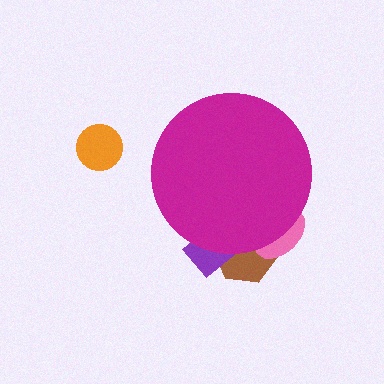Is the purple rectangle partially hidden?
Yes, the purple rectangle is partially hidden behind the magenta circle.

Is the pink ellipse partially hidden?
Yes, the pink ellipse is partially hidden behind the magenta circle.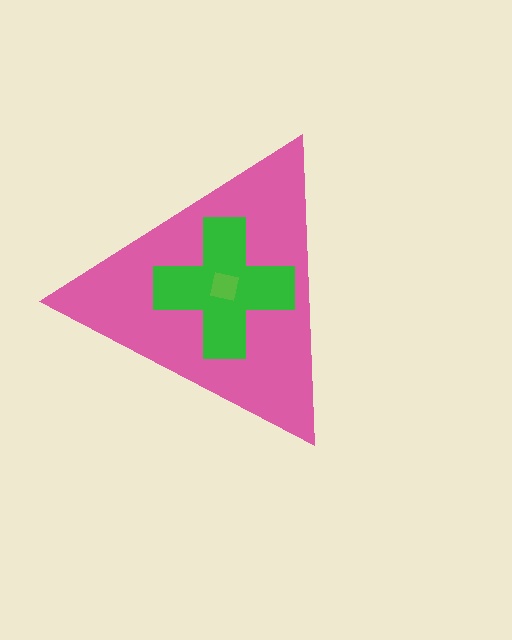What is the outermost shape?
The pink triangle.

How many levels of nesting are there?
3.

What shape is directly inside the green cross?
The lime square.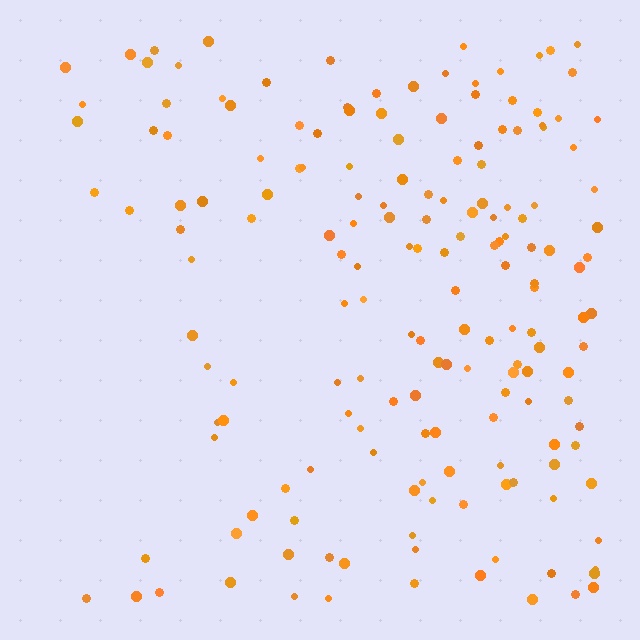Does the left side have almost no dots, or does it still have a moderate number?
Still a moderate number, just noticeably fewer than the right.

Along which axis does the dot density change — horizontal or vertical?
Horizontal.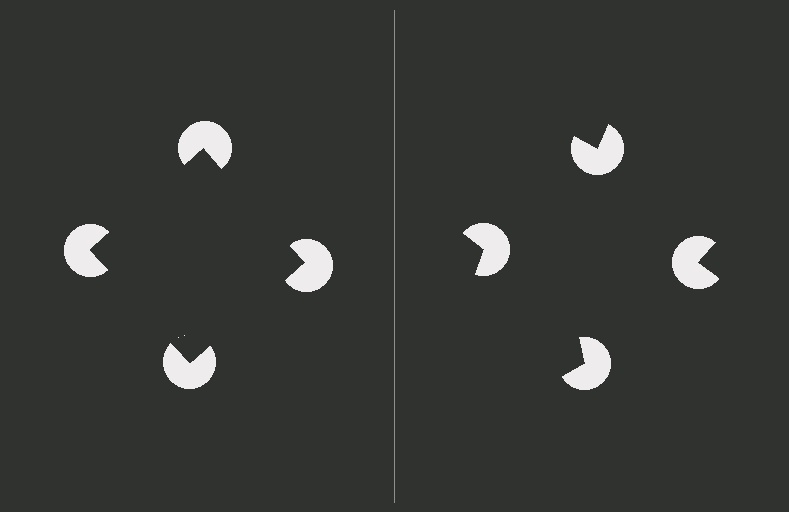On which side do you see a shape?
An illusory square appears on the left side. On the right side the wedge cuts are rotated, so no coherent shape forms.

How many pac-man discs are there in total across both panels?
8 — 4 on each side.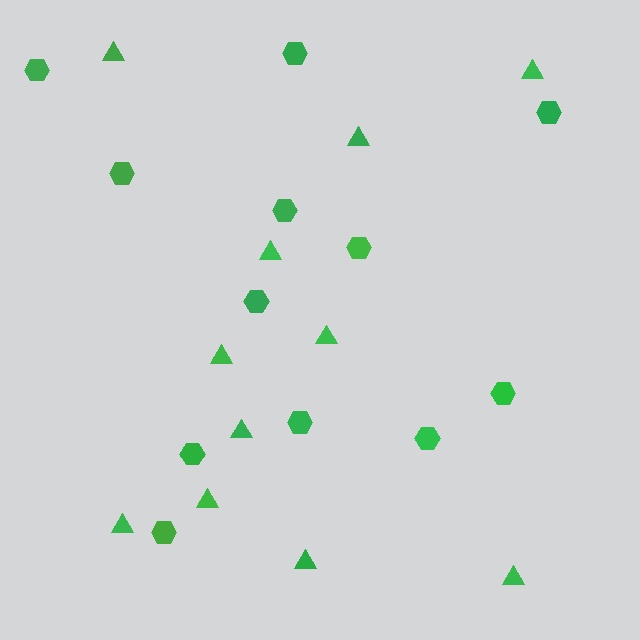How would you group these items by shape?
There are 2 groups: one group of hexagons (12) and one group of triangles (11).